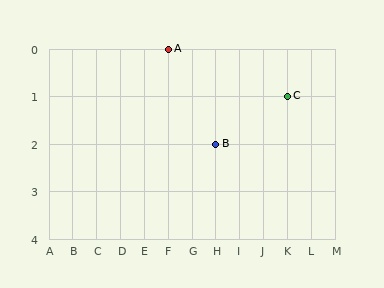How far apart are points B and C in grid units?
Points B and C are 3 columns and 1 row apart (about 3.2 grid units diagonally).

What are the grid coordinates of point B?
Point B is at grid coordinates (H, 2).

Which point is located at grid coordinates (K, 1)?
Point C is at (K, 1).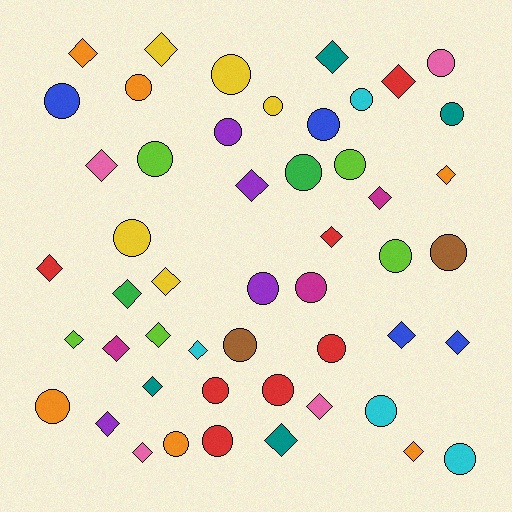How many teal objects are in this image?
There are 4 teal objects.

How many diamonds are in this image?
There are 24 diamonds.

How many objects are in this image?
There are 50 objects.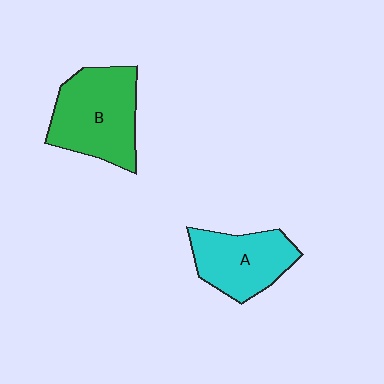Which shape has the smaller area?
Shape A (cyan).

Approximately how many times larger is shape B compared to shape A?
Approximately 1.3 times.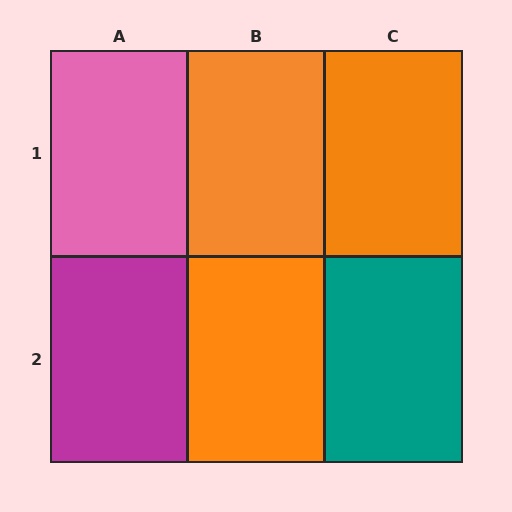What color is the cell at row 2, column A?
Magenta.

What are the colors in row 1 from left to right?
Pink, orange, orange.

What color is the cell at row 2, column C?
Teal.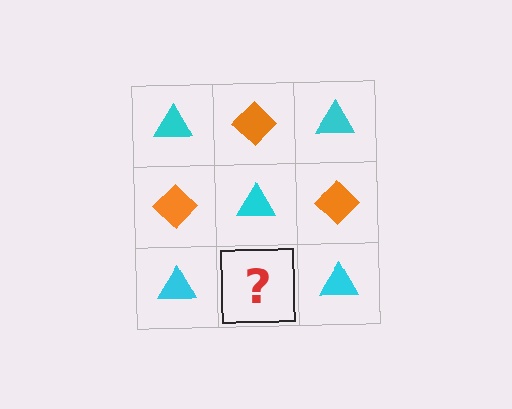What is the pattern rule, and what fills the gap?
The rule is that it alternates cyan triangle and orange diamond in a checkerboard pattern. The gap should be filled with an orange diamond.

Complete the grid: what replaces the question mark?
The question mark should be replaced with an orange diamond.